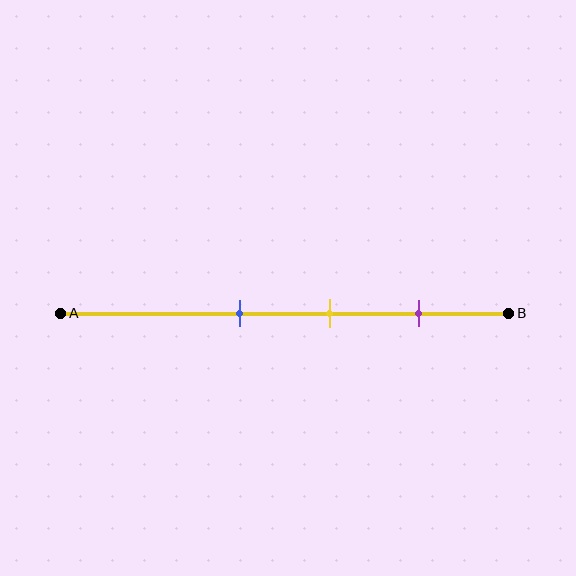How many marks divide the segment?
There are 3 marks dividing the segment.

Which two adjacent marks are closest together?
The blue and yellow marks are the closest adjacent pair.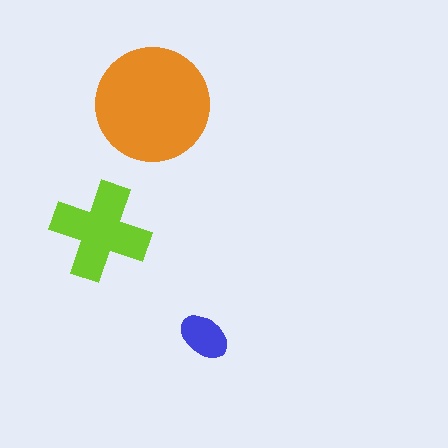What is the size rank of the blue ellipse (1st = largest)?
3rd.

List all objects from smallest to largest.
The blue ellipse, the lime cross, the orange circle.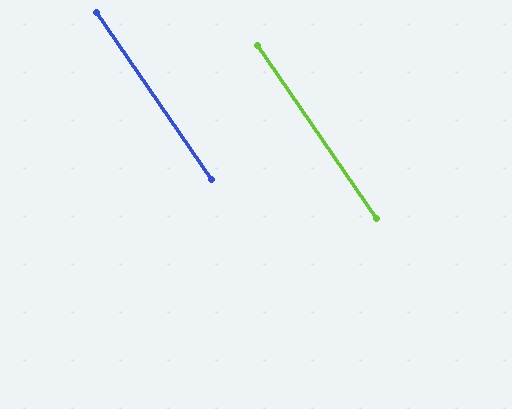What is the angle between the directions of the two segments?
Approximately 0 degrees.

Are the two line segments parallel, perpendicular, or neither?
Parallel — their directions differ by only 0.2°.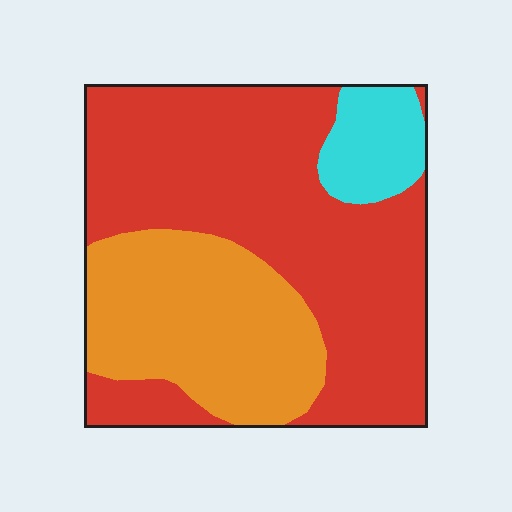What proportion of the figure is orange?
Orange covers 31% of the figure.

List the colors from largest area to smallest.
From largest to smallest: red, orange, cyan.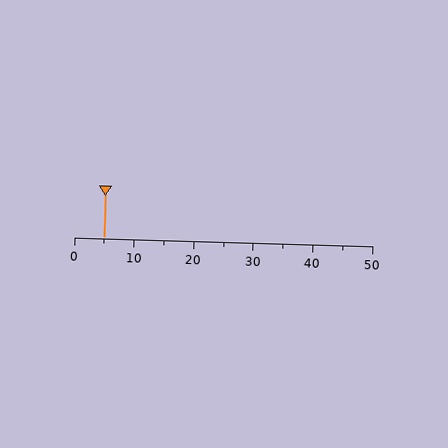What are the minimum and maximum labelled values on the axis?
The axis runs from 0 to 50.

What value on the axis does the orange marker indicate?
The marker indicates approximately 5.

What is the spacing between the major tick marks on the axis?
The major ticks are spaced 10 apart.